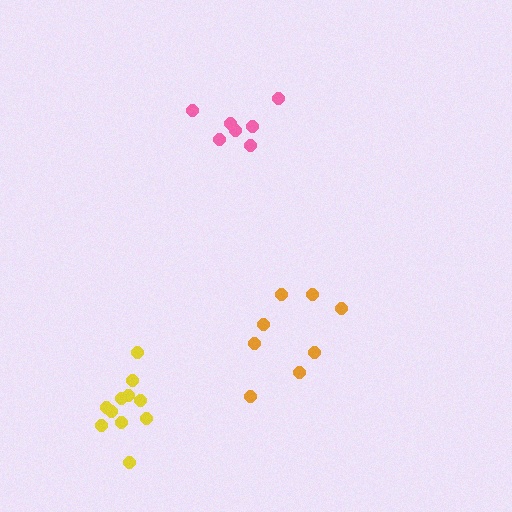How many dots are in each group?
Group 1: 8 dots, Group 2: 7 dots, Group 3: 11 dots (26 total).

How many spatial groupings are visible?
There are 3 spatial groupings.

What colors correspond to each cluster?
The clusters are colored: orange, pink, yellow.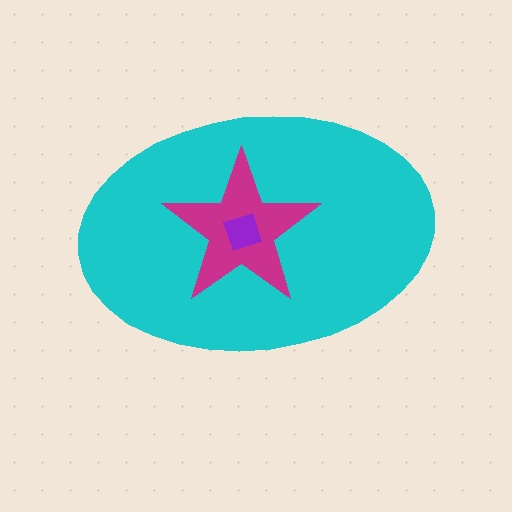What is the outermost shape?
The cyan ellipse.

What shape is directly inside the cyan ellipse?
The magenta star.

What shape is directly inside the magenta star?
The purple diamond.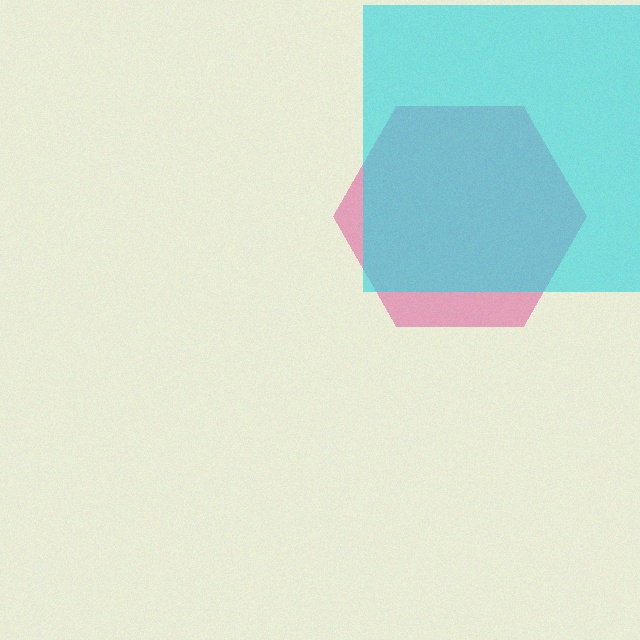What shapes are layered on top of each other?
The layered shapes are: a pink hexagon, a cyan square.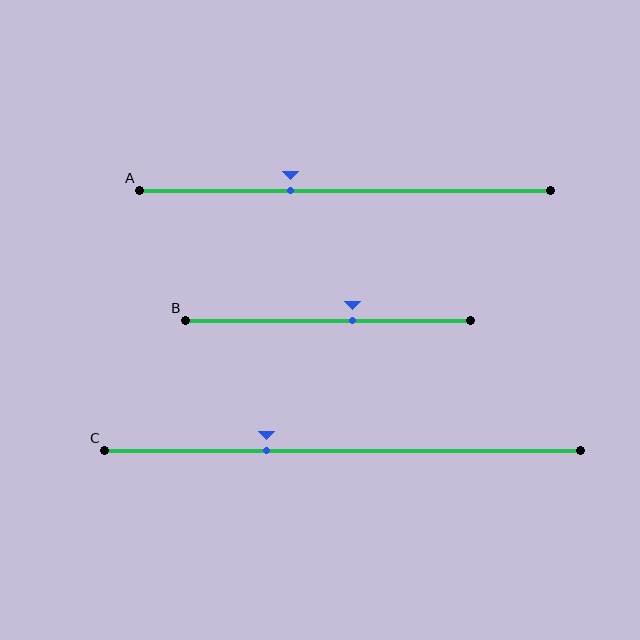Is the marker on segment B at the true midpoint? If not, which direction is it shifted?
No, the marker on segment B is shifted to the right by about 9% of the segment length.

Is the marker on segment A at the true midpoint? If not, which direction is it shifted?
No, the marker on segment A is shifted to the left by about 13% of the segment length.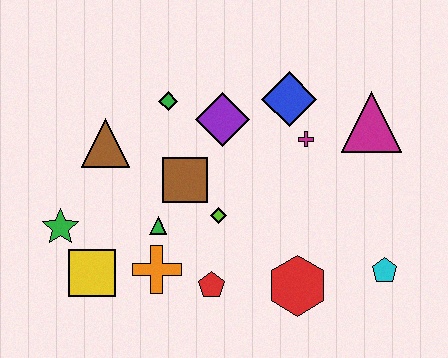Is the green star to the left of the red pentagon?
Yes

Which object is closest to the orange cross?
The green triangle is closest to the orange cross.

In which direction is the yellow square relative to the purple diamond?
The yellow square is below the purple diamond.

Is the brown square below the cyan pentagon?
No